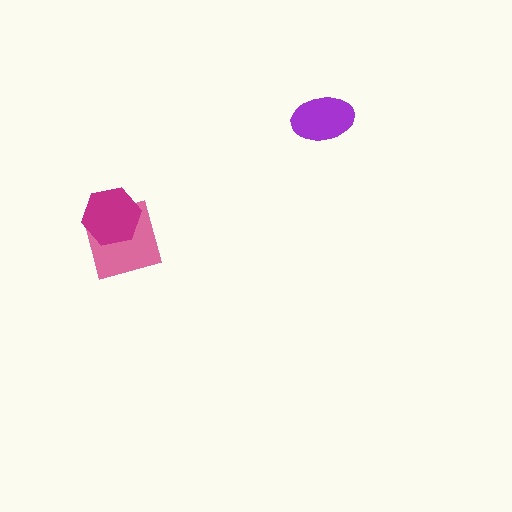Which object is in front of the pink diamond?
The magenta hexagon is in front of the pink diamond.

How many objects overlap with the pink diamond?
1 object overlaps with the pink diamond.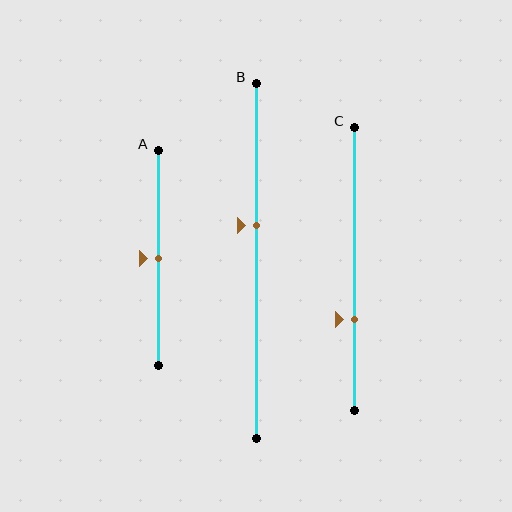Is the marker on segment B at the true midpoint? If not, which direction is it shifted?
No, the marker on segment B is shifted upward by about 10% of the segment length.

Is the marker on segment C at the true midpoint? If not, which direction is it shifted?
No, the marker on segment C is shifted downward by about 18% of the segment length.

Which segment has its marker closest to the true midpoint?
Segment A has its marker closest to the true midpoint.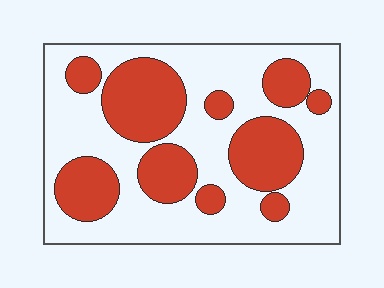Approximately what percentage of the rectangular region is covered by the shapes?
Approximately 35%.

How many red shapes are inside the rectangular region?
10.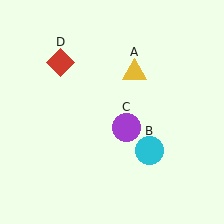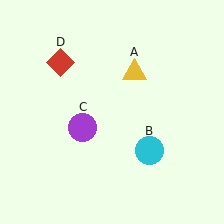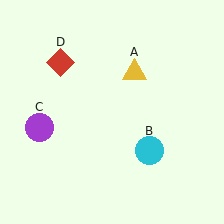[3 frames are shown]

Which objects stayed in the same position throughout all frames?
Yellow triangle (object A) and cyan circle (object B) and red diamond (object D) remained stationary.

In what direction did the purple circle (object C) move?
The purple circle (object C) moved left.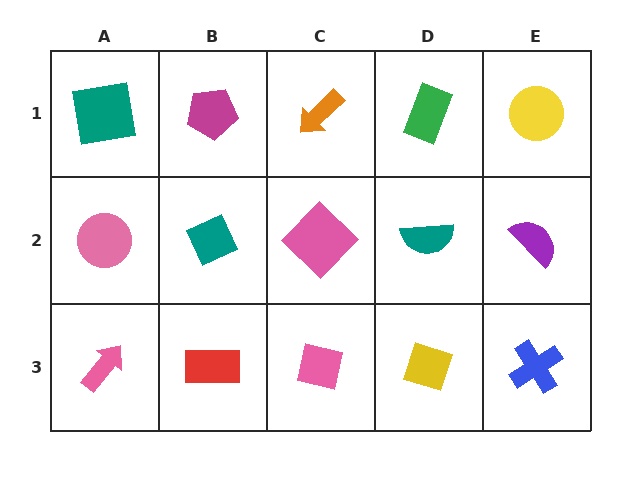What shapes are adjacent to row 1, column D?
A teal semicircle (row 2, column D), an orange arrow (row 1, column C), a yellow circle (row 1, column E).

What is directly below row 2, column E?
A blue cross.